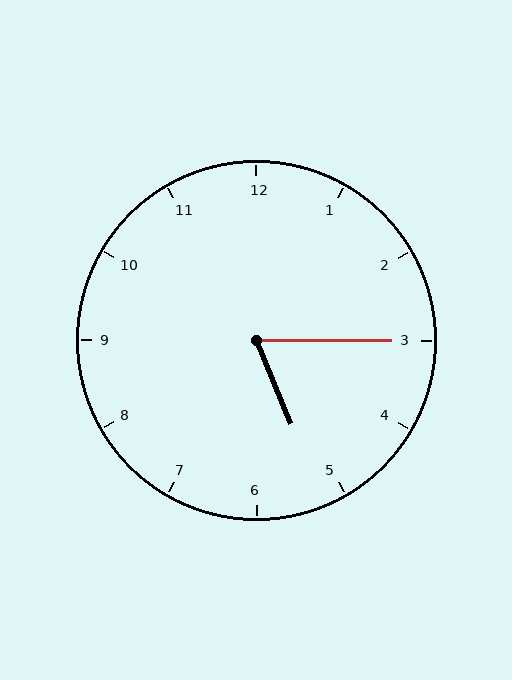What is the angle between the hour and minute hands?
Approximately 68 degrees.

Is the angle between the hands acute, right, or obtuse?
It is acute.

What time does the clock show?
5:15.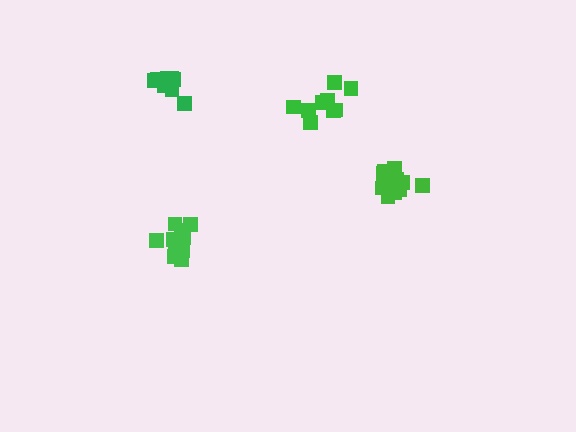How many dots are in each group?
Group 1: 11 dots, Group 2: 8 dots, Group 3: 9 dots, Group 4: 11 dots (39 total).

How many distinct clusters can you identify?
There are 4 distinct clusters.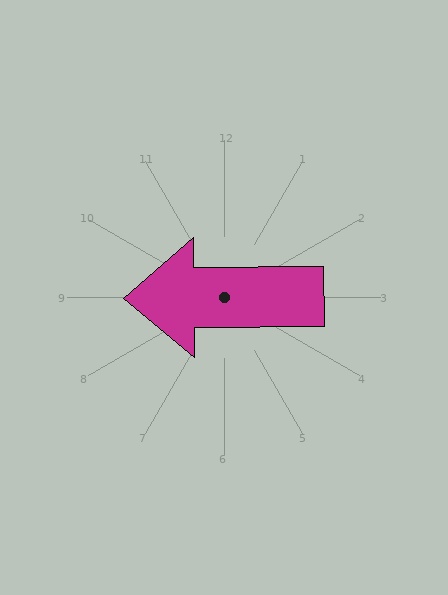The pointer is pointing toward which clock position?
Roughly 9 o'clock.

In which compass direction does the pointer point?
West.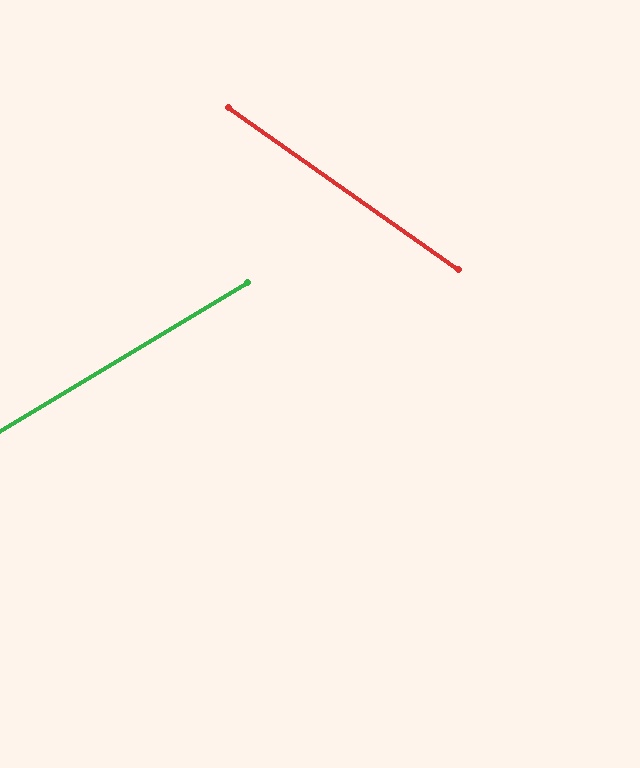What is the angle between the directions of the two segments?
Approximately 66 degrees.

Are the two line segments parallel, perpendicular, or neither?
Neither parallel nor perpendicular — they differ by about 66°.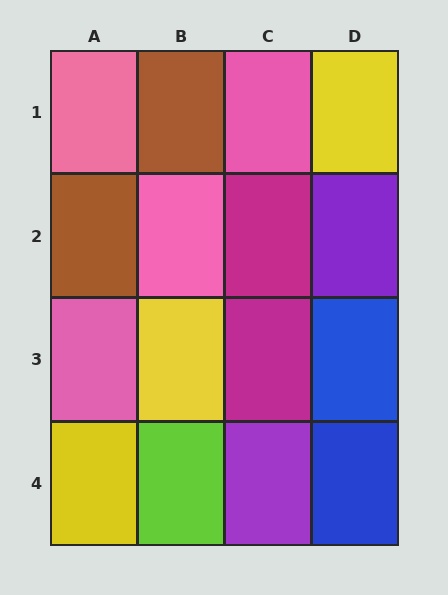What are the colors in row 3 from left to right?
Pink, yellow, magenta, blue.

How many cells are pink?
4 cells are pink.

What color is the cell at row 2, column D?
Purple.